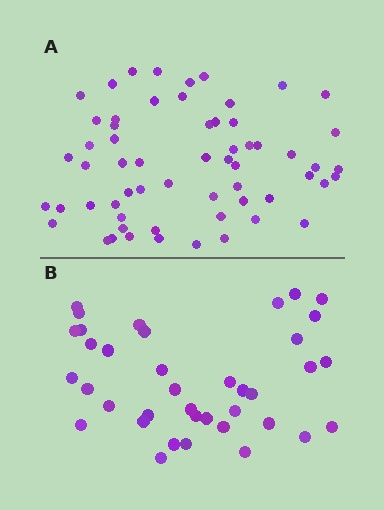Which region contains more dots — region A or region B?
Region A (the top region) has more dots.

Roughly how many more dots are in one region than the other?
Region A has approximately 20 more dots than region B.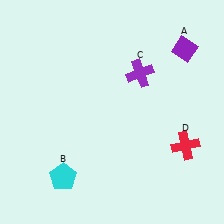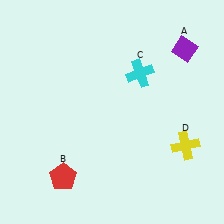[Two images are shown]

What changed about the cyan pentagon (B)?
In Image 1, B is cyan. In Image 2, it changed to red.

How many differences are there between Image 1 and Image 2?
There are 3 differences between the two images.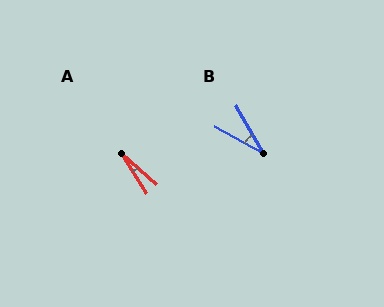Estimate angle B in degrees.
Approximately 31 degrees.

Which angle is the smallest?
A, at approximately 17 degrees.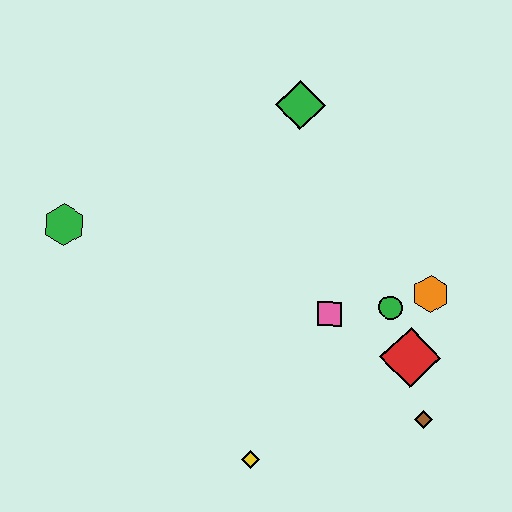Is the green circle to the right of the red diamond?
No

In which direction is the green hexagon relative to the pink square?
The green hexagon is to the left of the pink square.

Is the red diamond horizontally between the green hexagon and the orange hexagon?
Yes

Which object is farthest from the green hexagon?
The brown diamond is farthest from the green hexagon.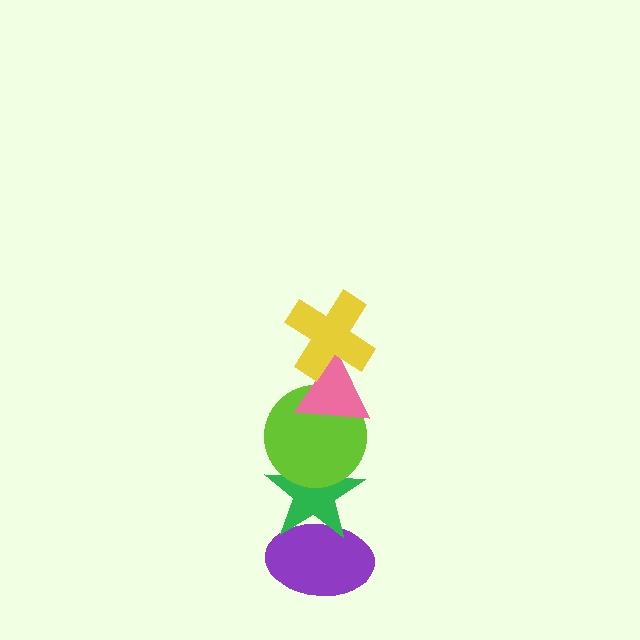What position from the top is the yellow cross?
The yellow cross is 1st from the top.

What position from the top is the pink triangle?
The pink triangle is 2nd from the top.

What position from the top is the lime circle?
The lime circle is 3rd from the top.